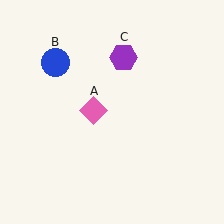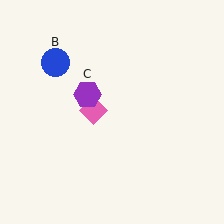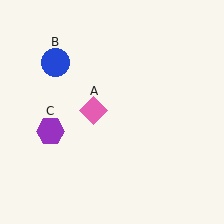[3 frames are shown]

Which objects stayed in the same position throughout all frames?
Pink diamond (object A) and blue circle (object B) remained stationary.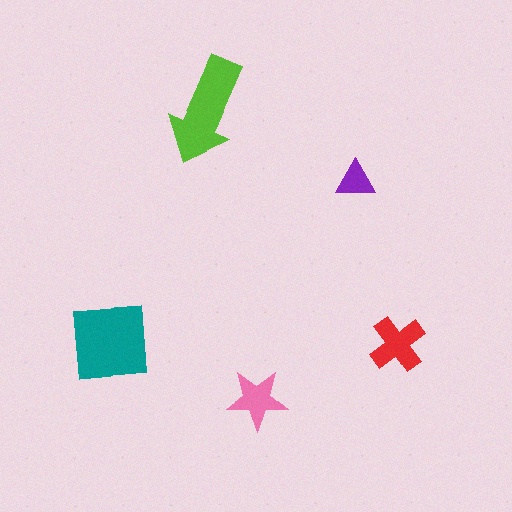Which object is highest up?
The lime arrow is topmost.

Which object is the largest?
The teal square.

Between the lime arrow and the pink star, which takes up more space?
The lime arrow.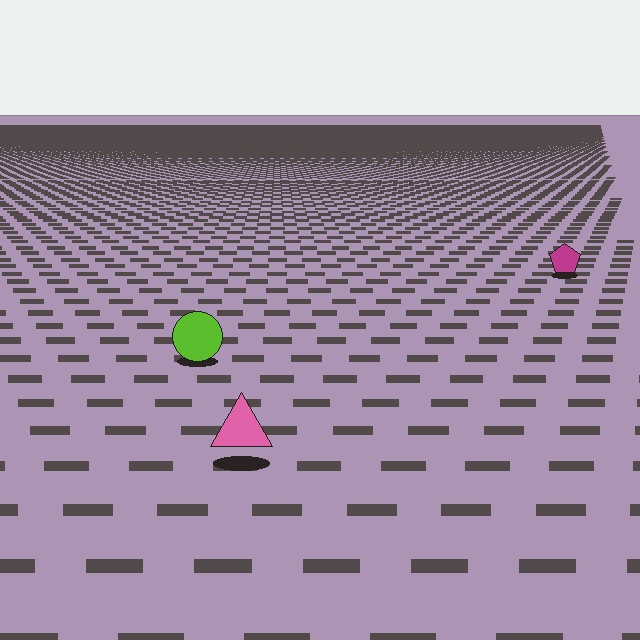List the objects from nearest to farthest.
From nearest to farthest: the pink triangle, the lime circle, the magenta pentagon.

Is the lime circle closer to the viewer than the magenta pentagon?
Yes. The lime circle is closer — you can tell from the texture gradient: the ground texture is coarser near it.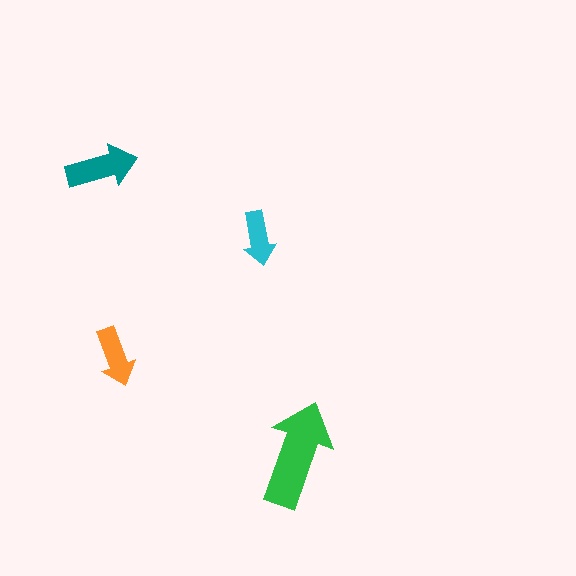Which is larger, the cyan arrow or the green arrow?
The green one.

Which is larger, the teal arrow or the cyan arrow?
The teal one.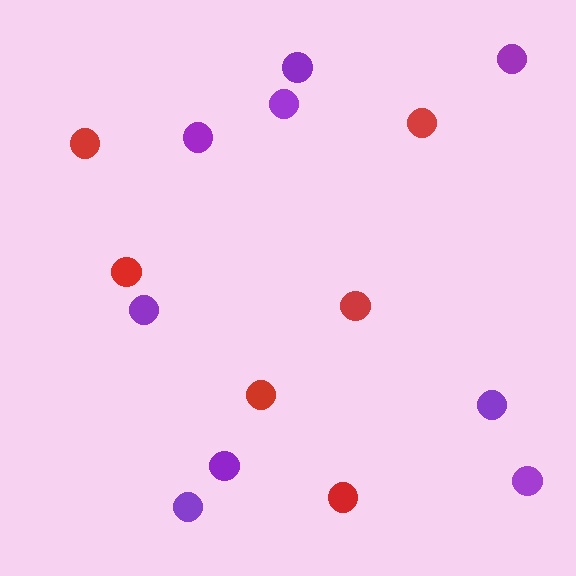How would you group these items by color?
There are 2 groups: one group of purple circles (9) and one group of red circles (6).